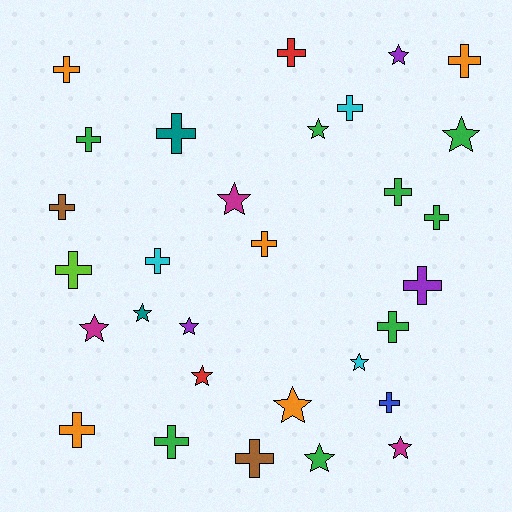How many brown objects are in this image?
There are 2 brown objects.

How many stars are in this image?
There are 12 stars.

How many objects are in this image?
There are 30 objects.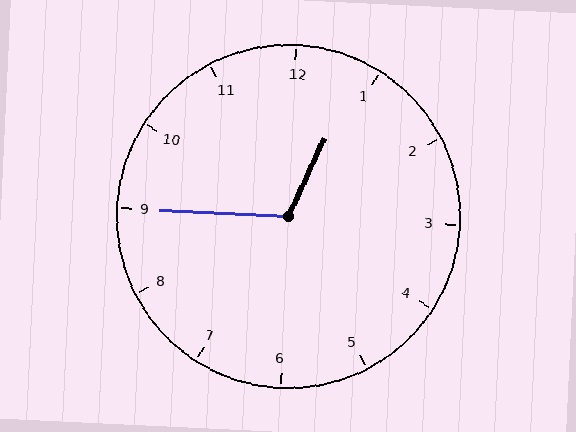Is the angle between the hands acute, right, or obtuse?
It is obtuse.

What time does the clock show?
12:45.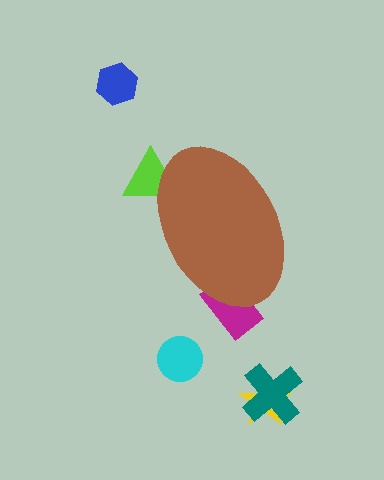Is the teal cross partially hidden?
No, the teal cross is fully visible.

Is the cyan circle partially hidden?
No, the cyan circle is fully visible.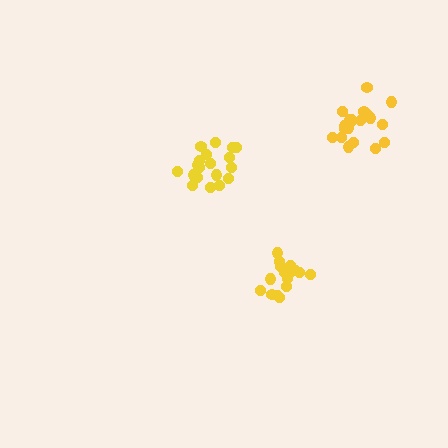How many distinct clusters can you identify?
There are 3 distinct clusters.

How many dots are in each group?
Group 1: 16 dots, Group 2: 19 dots, Group 3: 21 dots (56 total).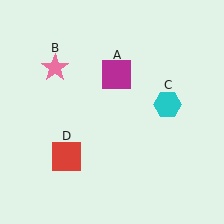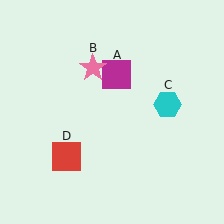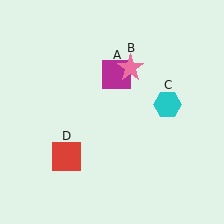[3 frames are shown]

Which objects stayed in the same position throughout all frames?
Magenta square (object A) and cyan hexagon (object C) and red square (object D) remained stationary.